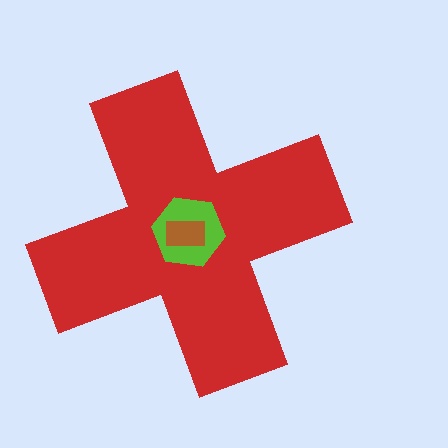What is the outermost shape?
The red cross.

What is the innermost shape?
The brown rectangle.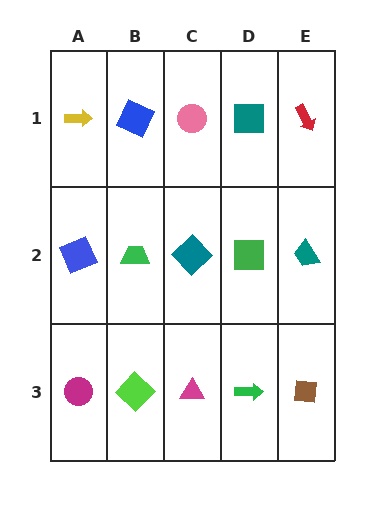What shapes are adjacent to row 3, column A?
A blue square (row 2, column A), a lime diamond (row 3, column B).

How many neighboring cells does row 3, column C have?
3.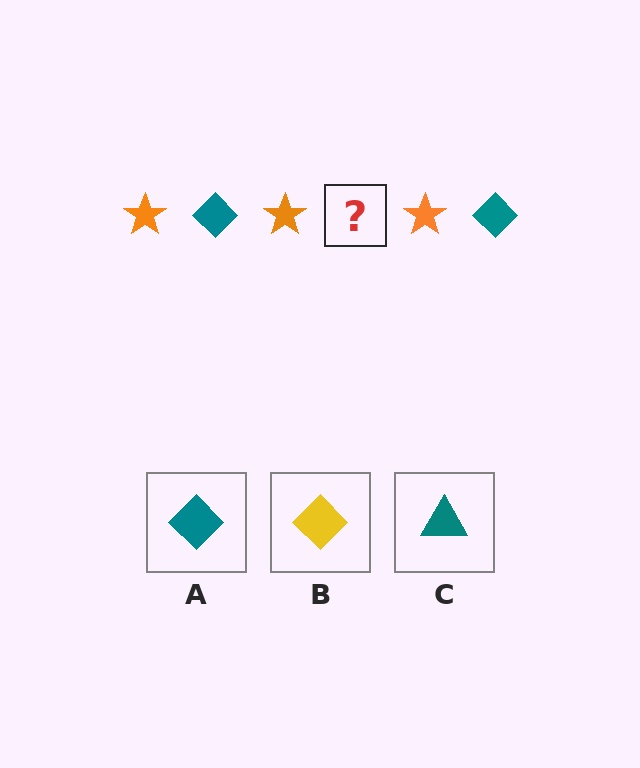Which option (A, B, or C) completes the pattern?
A.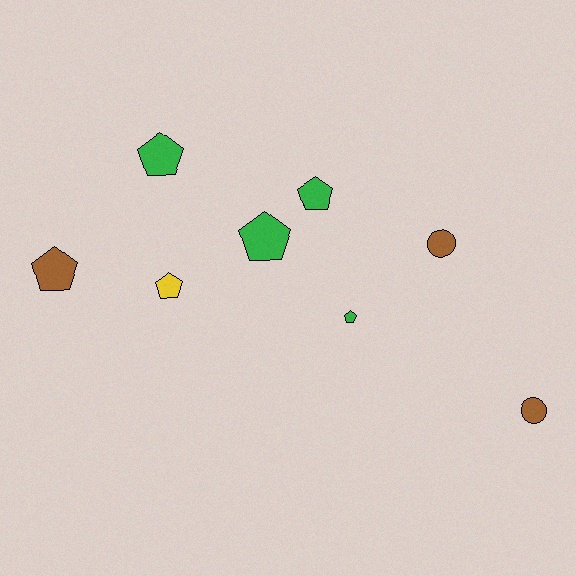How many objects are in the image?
There are 8 objects.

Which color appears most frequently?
Green, with 4 objects.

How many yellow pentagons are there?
There is 1 yellow pentagon.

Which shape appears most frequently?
Pentagon, with 6 objects.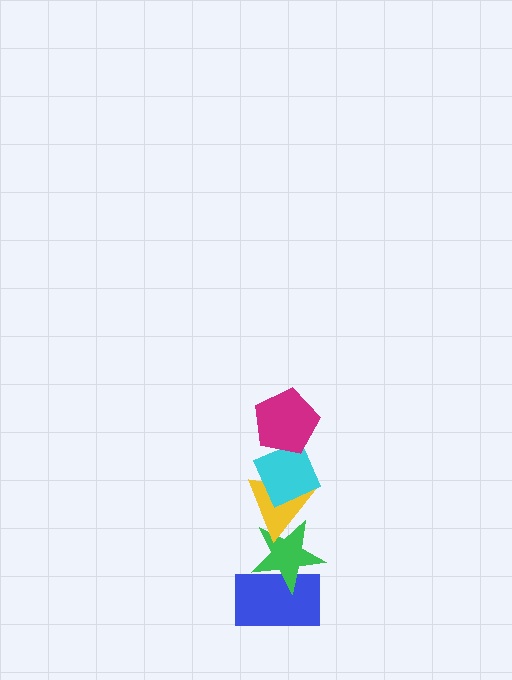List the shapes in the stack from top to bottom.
From top to bottom: the magenta pentagon, the cyan diamond, the yellow triangle, the green star, the blue rectangle.